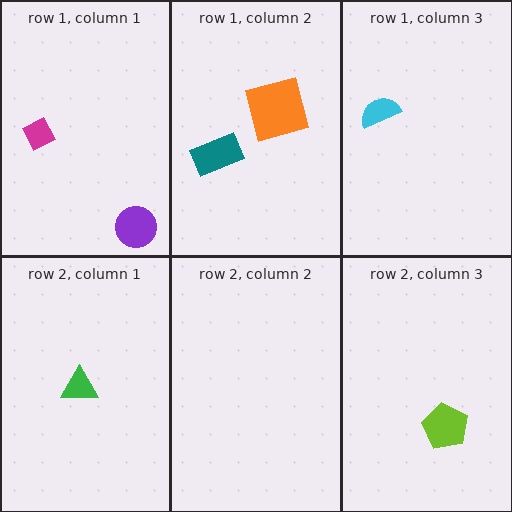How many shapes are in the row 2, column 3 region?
1.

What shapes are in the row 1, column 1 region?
The purple circle, the magenta diamond.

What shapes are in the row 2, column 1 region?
The green triangle.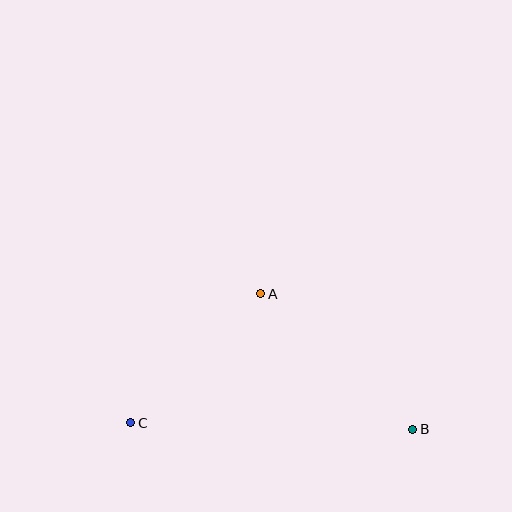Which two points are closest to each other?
Points A and C are closest to each other.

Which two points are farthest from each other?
Points B and C are farthest from each other.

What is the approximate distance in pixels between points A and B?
The distance between A and B is approximately 204 pixels.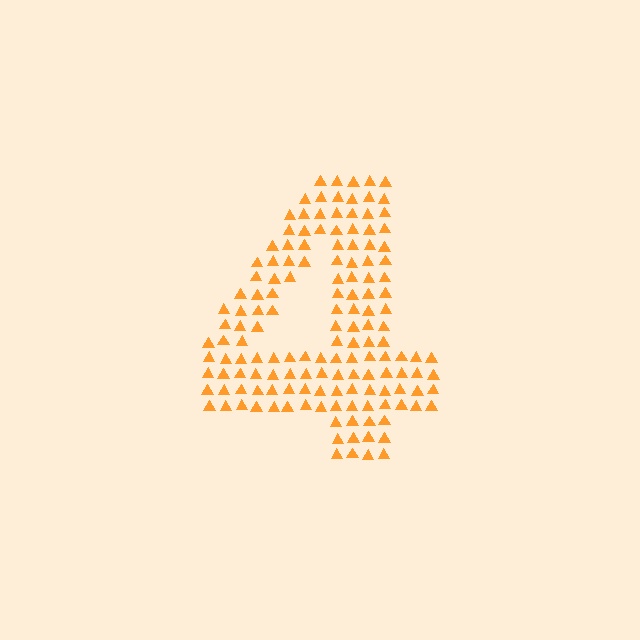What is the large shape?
The large shape is the digit 4.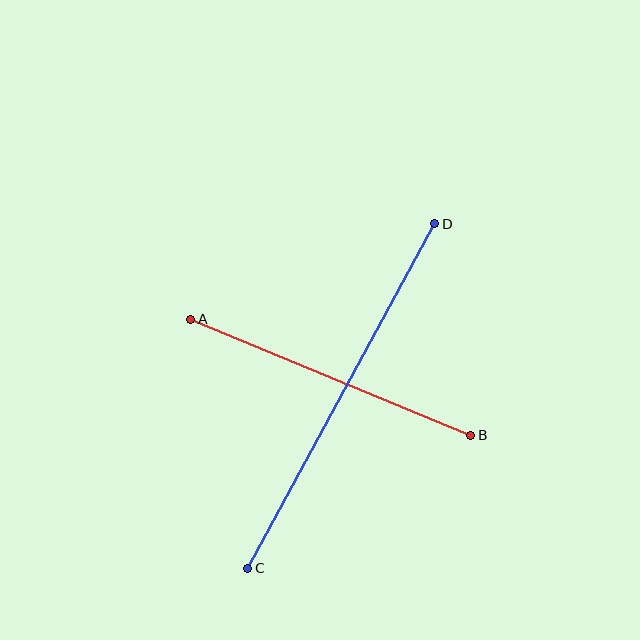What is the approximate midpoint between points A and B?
The midpoint is at approximately (331, 377) pixels.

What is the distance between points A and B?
The distance is approximately 303 pixels.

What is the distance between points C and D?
The distance is approximately 392 pixels.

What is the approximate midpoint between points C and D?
The midpoint is at approximately (341, 396) pixels.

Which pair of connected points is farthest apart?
Points C and D are farthest apart.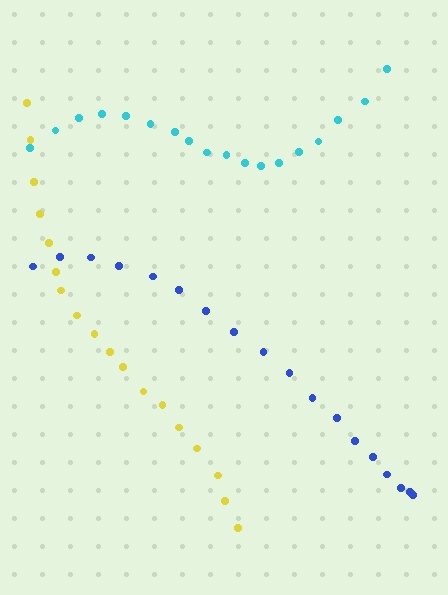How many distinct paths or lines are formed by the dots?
There are 3 distinct paths.